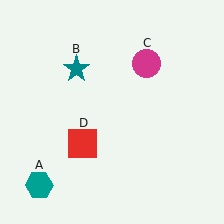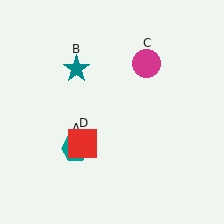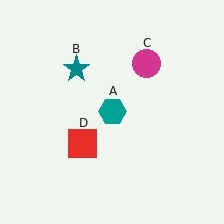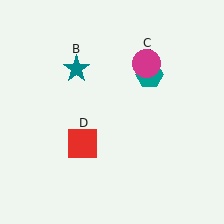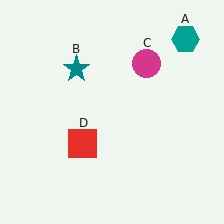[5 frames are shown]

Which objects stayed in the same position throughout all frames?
Teal star (object B) and magenta circle (object C) and red square (object D) remained stationary.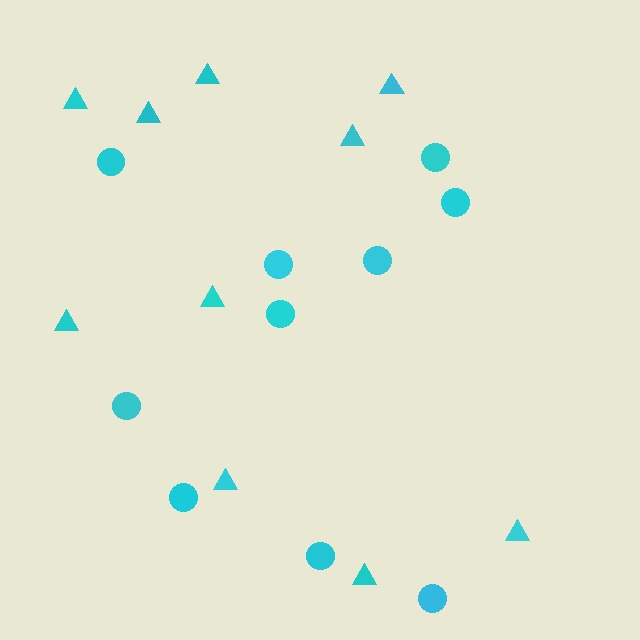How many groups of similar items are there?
There are 2 groups: one group of triangles (10) and one group of circles (10).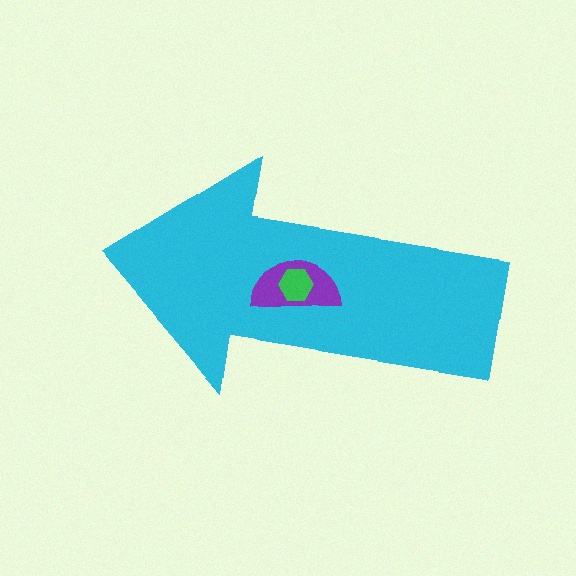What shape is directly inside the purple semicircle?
The green hexagon.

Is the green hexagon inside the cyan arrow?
Yes.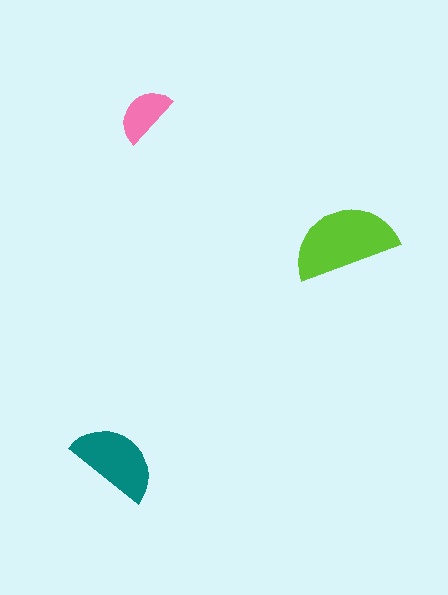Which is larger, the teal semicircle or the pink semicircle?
The teal one.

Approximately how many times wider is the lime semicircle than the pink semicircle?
About 2 times wider.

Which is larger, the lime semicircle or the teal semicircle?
The lime one.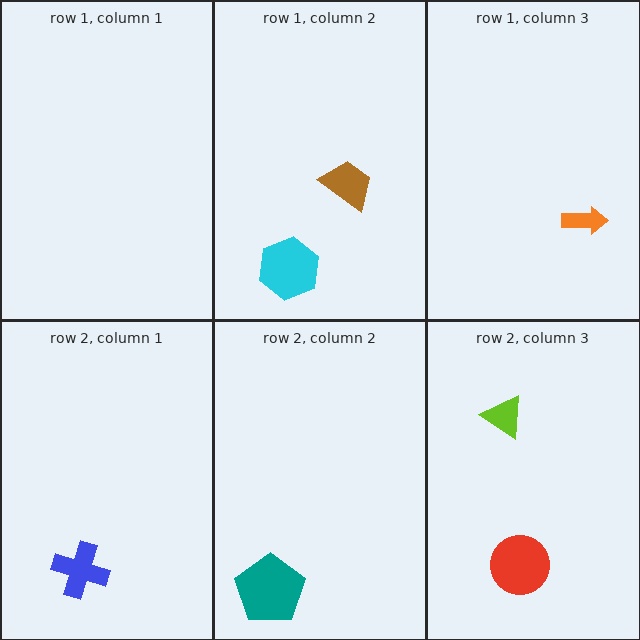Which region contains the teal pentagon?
The row 2, column 2 region.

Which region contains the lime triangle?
The row 2, column 3 region.